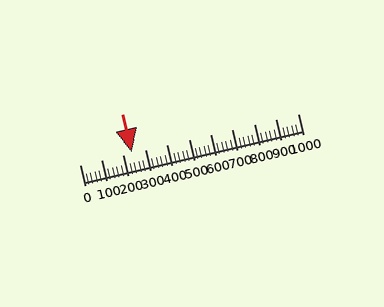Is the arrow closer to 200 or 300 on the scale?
The arrow is closer to 200.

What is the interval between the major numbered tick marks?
The major tick marks are spaced 100 units apart.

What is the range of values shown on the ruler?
The ruler shows values from 0 to 1000.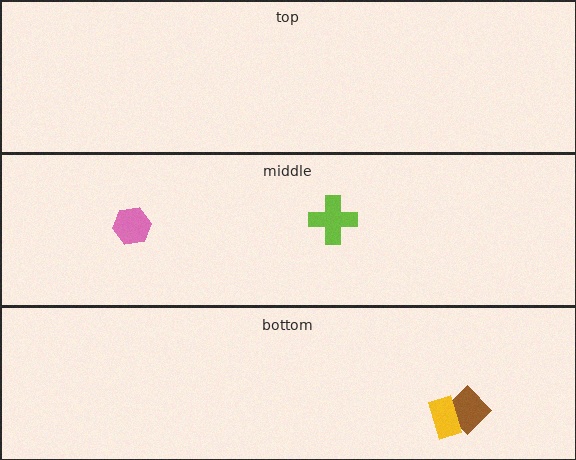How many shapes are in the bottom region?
2.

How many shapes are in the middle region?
2.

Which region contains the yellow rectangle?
The bottom region.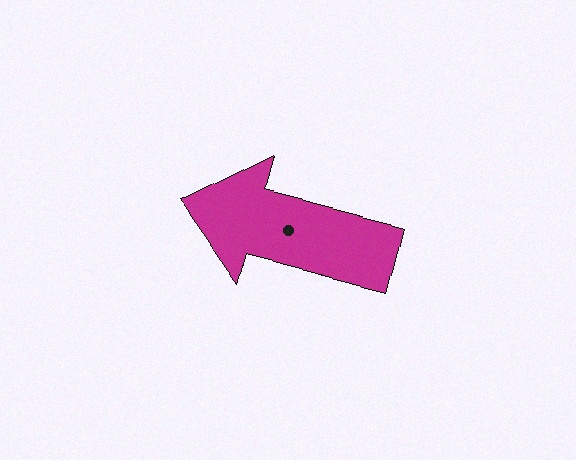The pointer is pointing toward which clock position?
Roughly 9 o'clock.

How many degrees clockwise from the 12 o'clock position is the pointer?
Approximately 284 degrees.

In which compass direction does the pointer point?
West.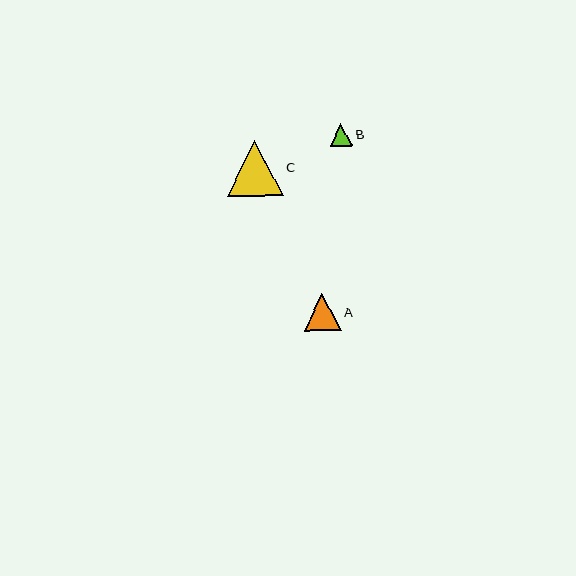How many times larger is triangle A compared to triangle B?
Triangle A is approximately 1.6 times the size of triangle B.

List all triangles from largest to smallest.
From largest to smallest: C, A, B.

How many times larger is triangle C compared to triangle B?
Triangle C is approximately 2.5 times the size of triangle B.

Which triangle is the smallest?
Triangle B is the smallest with a size of approximately 23 pixels.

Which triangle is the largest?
Triangle C is the largest with a size of approximately 56 pixels.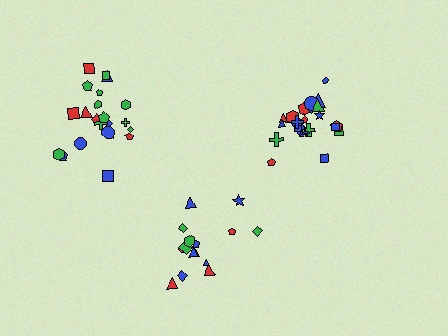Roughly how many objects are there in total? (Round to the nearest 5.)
Roughly 60 objects in total.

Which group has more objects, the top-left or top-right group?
The top-right group.